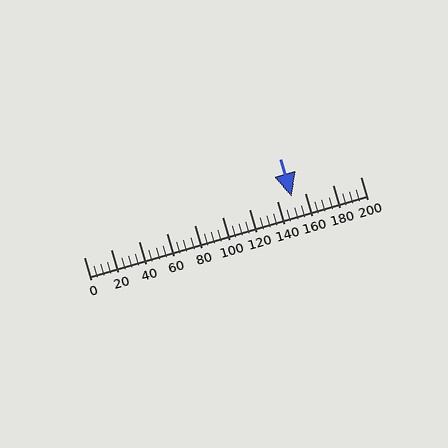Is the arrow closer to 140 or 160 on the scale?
The arrow is closer to 160.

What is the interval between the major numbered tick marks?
The major tick marks are spaced 20 units apart.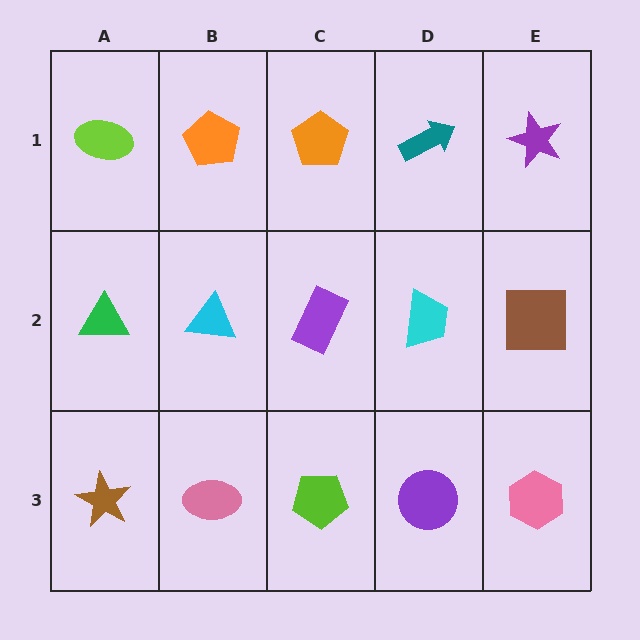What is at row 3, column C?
A lime pentagon.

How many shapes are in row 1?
5 shapes.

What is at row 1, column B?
An orange pentagon.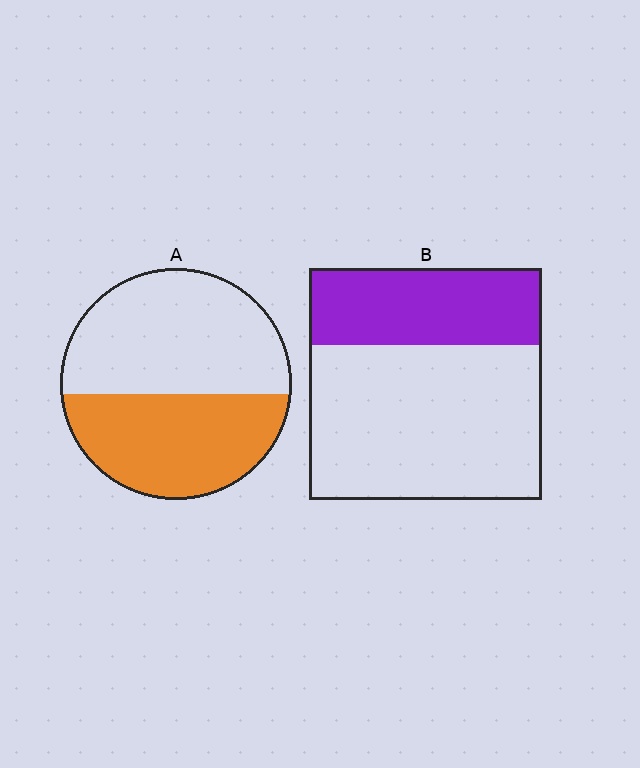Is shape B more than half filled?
No.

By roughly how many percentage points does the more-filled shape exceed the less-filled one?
By roughly 10 percentage points (A over B).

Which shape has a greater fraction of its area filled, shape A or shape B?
Shape A.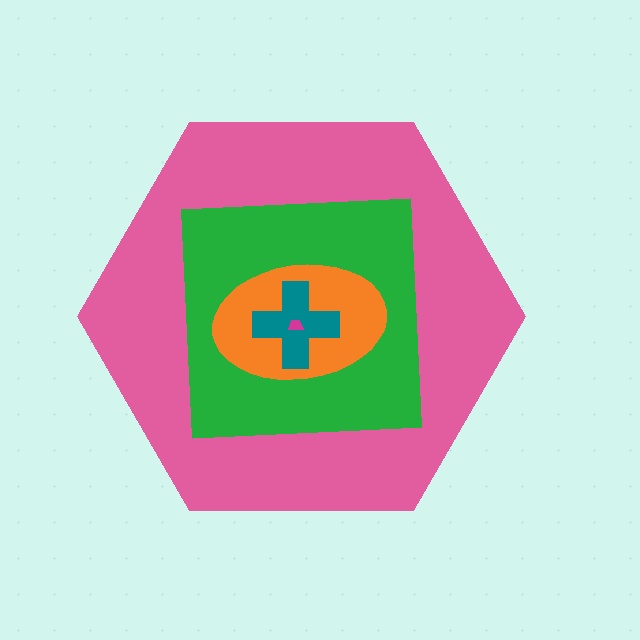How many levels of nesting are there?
5.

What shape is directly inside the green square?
The orange ellipse.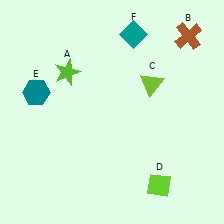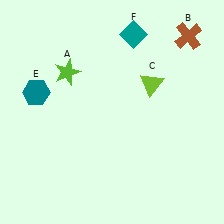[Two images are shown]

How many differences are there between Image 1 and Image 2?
There is 1 difference between the two images.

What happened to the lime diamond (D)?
The lime diamond (D) was removed in Image 2. It was in the bottom-right area of Image 1.